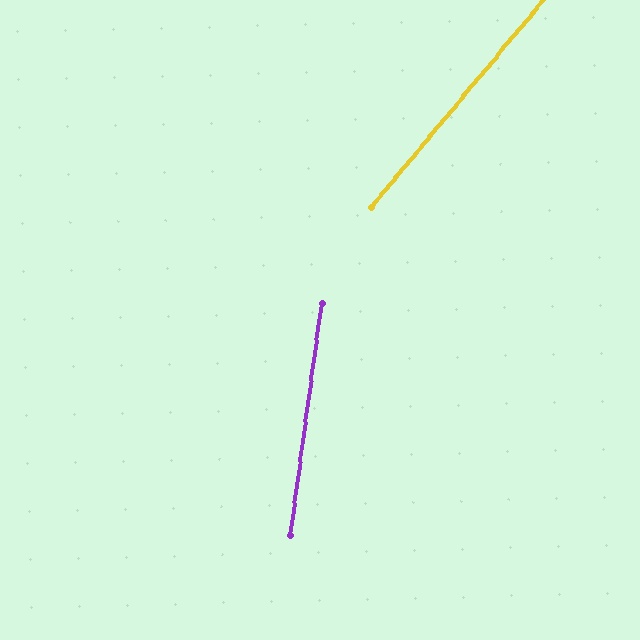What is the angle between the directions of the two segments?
Approximately 32 degrees.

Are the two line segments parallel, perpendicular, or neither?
Neither parallel nor perpendicular — they differ by about 32°.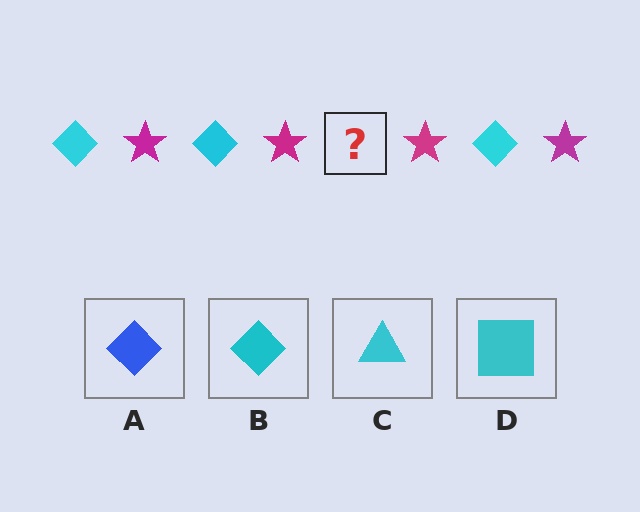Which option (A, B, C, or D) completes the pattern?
B.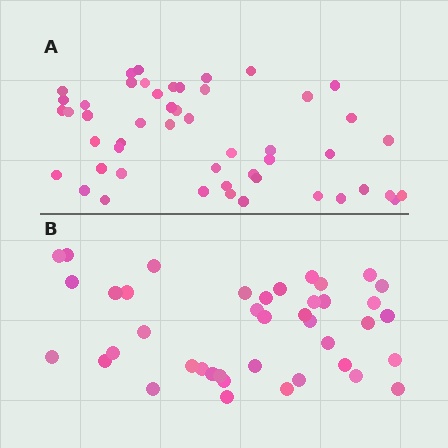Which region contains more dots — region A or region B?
Region A (the top region) has more dots.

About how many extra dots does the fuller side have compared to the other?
Region A has roughly 8 or so more dots than region B.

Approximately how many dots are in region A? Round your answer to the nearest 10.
About 50 dots.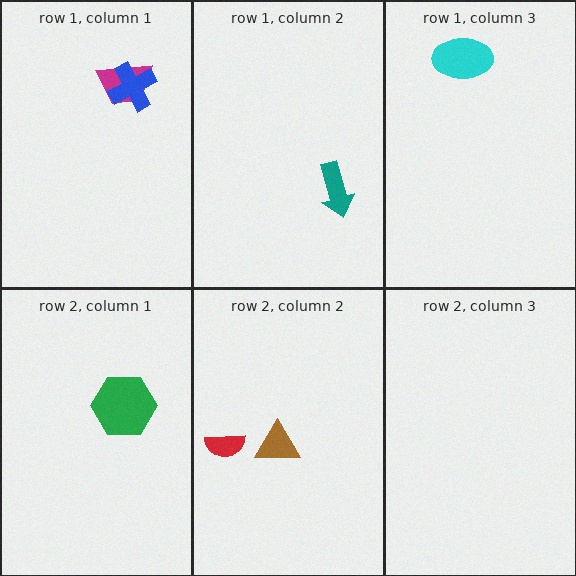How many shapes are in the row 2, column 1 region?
1.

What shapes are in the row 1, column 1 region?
The magenta trapezoid, the blue cross.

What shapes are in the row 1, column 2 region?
The teal arrow.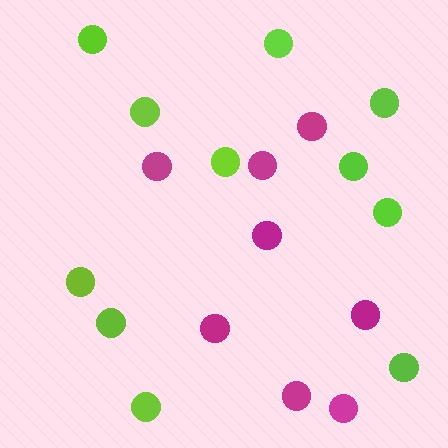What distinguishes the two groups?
There are 2 groups: one group of magenta circles (8) and one group of lime circles (11).